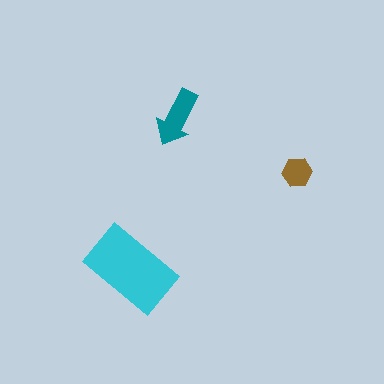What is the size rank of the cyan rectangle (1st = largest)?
1st.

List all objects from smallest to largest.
The brown hexagon, the teal arrow, the cyan rectangle.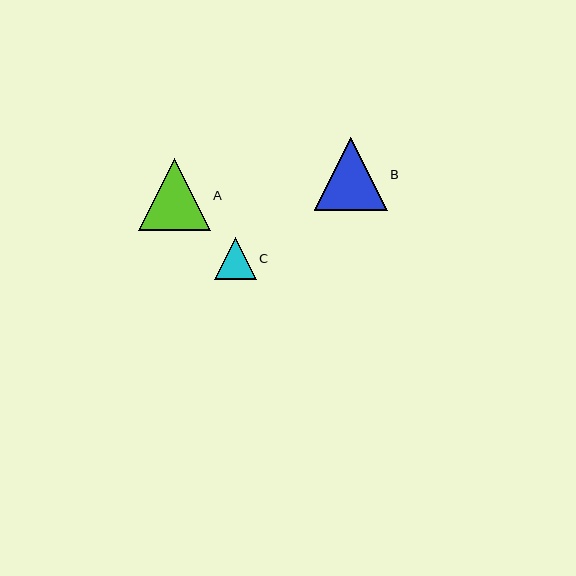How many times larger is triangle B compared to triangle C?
Triangle B is approximately 1.7 times the size of triangle C.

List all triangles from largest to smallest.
From largest to smallest: B, A, C.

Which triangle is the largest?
Triangle B is the largest with a size of approximately 73 pixels.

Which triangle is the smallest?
Triangle C is the smallest with a size of approximately 42 pixels.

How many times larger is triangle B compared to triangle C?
Triangle B is approximately 1.7 times the size of triangle C.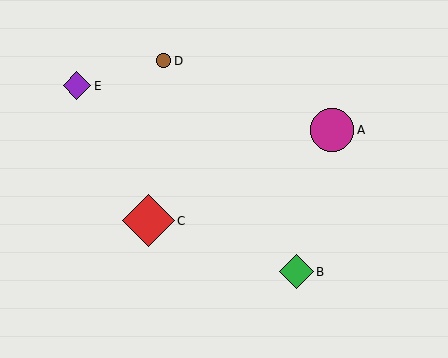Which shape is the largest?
The red diamond (labeled C) is the largest.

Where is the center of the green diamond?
The center of the green diamond is at (296, 272).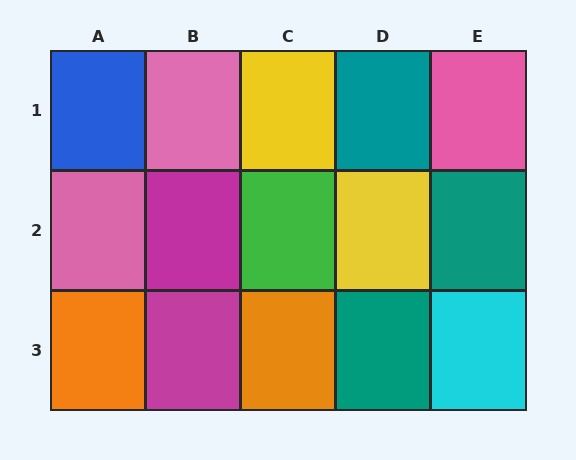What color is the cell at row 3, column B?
Magenta.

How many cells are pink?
3 cells are pink.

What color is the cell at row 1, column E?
Pink.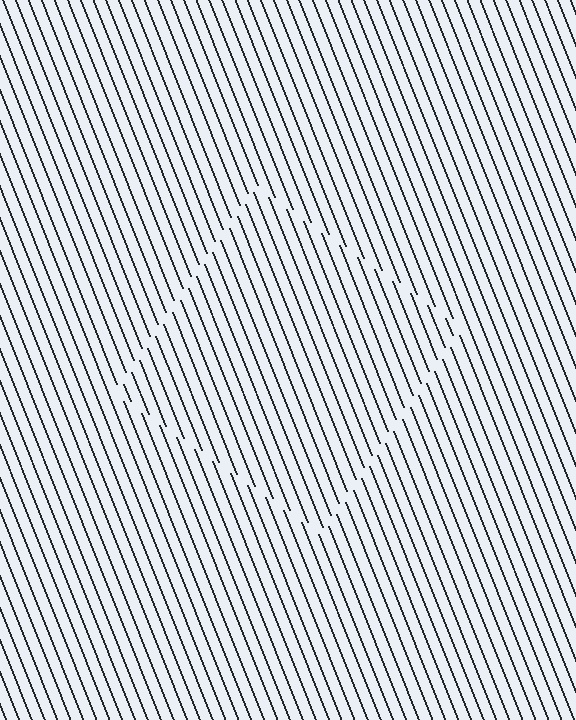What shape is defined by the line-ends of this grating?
An illusory square. The interior of the shape contains the same grating, shifted by half a period — the contour is defined by the phase discontinuity where line-ends from the inner and outer gratings abut.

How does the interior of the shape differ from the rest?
The interior of the shape contains the same grating, shifted by half a period — the contour is defined by the phase discontinuity where line-ends from the inner and outer gratings abut.